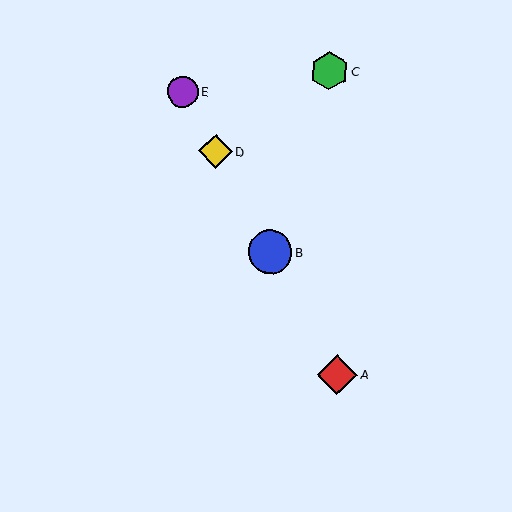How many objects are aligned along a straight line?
4 objects (A, B, D, E) are aligned along a straight line.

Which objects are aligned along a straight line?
Objects A, B, D, E are aligned along a straight line.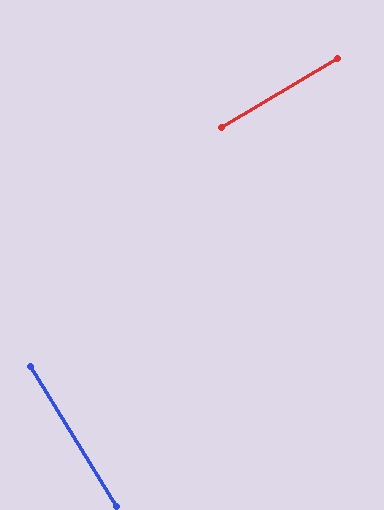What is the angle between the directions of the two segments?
Approximately 89 degrees.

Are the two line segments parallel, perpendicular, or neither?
Perpendicular — they meet at approximately 89°.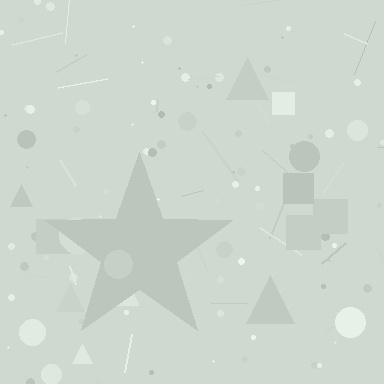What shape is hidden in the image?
A star is hidden in the image.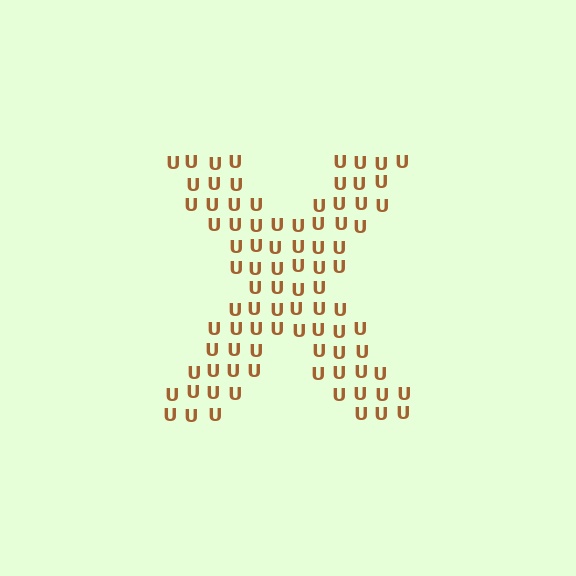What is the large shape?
The large shape is the letter X.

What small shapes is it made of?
It is made of small letter U's.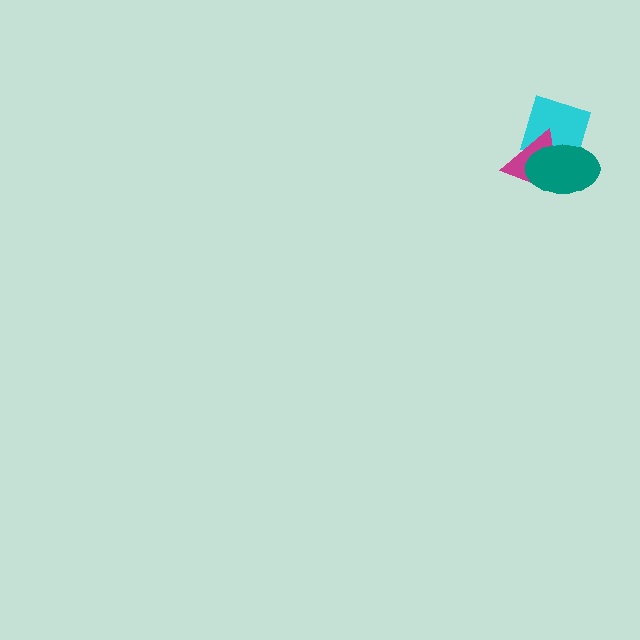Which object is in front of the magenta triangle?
The teal ellipse is in front of the magenta triangle.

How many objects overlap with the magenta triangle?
2 objects overlap with the magenta triangle.